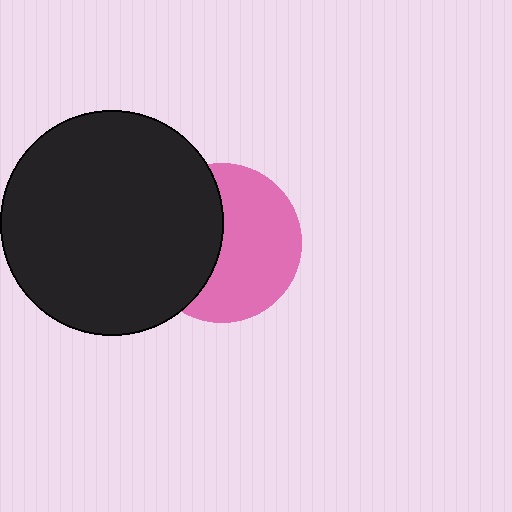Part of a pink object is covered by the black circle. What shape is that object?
It is a circle.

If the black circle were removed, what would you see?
You would see the complete pink circle.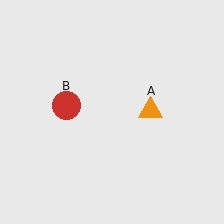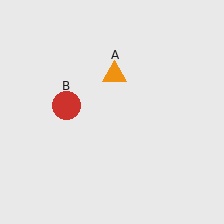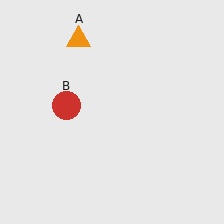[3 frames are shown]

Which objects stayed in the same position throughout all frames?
Red circle (object B) remained stationary.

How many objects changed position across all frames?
1 object changed position: orange triangle (object A).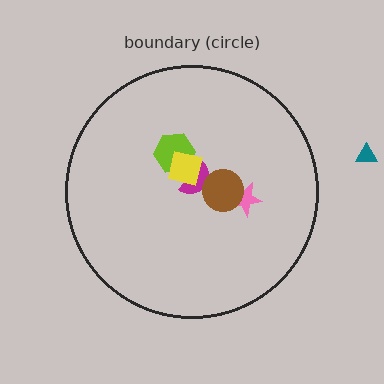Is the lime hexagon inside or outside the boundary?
Inside.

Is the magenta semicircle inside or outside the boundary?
Inside.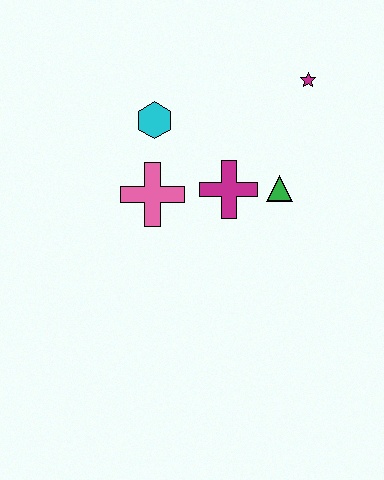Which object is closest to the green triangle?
The magenta cross is closest to the green triangle.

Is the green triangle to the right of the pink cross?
Yes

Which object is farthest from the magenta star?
The pink cross is farthest from the magenta star.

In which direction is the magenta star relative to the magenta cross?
The magenta star is above the magenta cross.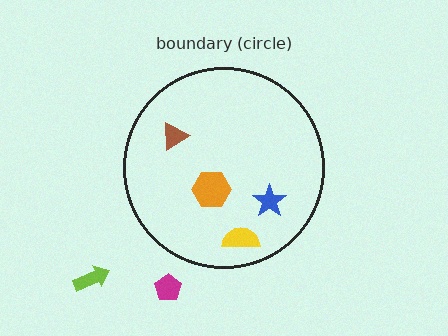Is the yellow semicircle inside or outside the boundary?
Inside.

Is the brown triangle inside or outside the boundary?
Inside.